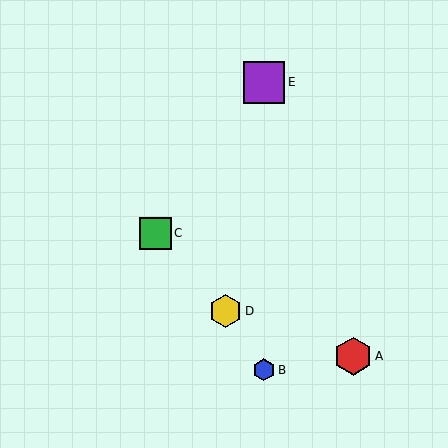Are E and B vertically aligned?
Yes, both are at x≈264.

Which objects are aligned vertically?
Objects B, E are aligned vertically.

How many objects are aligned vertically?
2 objects (B, E) are aligned vertically.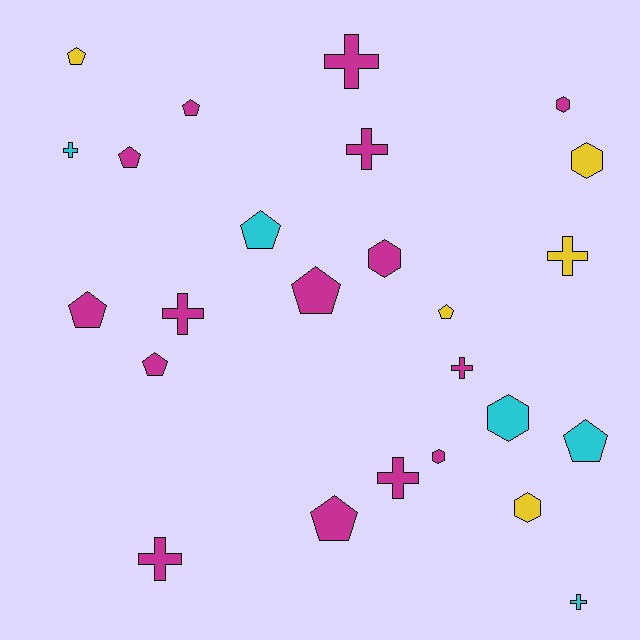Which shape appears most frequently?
Pentagon, with 10 objects.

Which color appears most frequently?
Magenta, with 15 objects.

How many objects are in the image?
There are 25 objects.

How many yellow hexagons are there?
There are 2 yellow hexagons.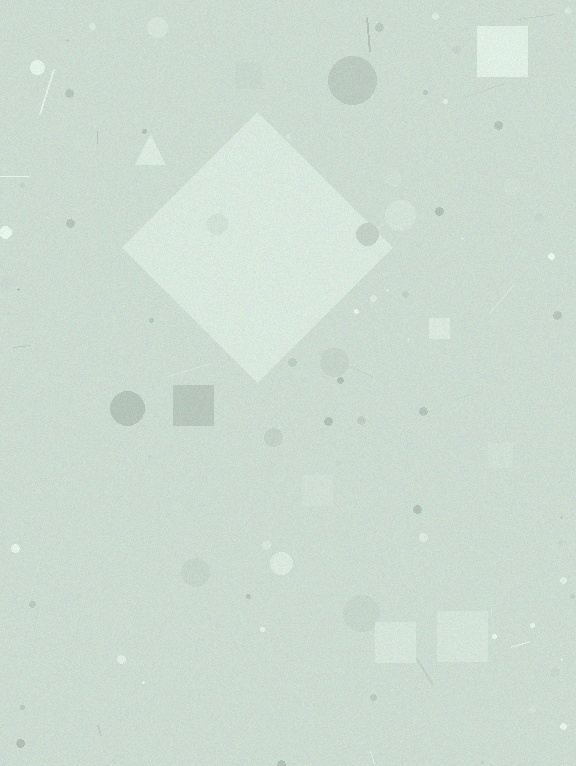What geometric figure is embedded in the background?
A diamond is embedded in the background.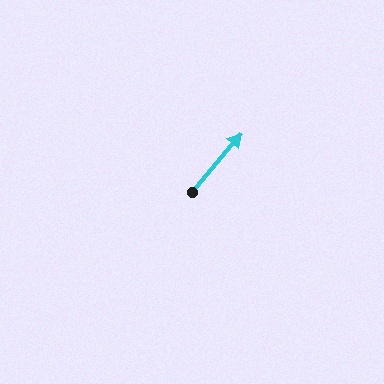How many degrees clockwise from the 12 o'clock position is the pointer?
Approximately 40 degrees.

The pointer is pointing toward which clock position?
Roughly 1 o'clock.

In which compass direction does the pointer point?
Northeast.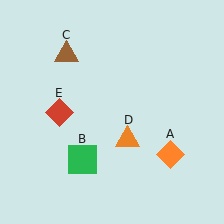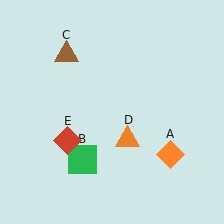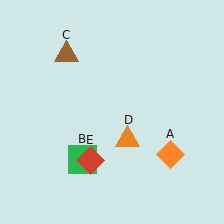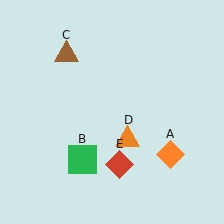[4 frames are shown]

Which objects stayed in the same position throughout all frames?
Orange diamond (object A) and green square (object B) and brown triangle (object C) and orange triangle (object D) remained stationary.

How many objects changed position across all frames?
1 object changed position: red diamond (object E).